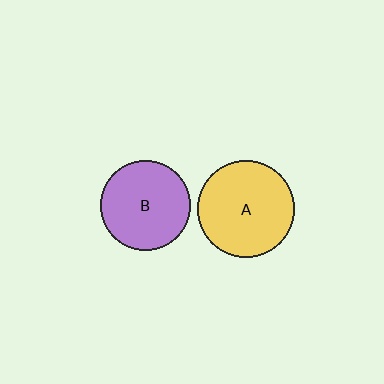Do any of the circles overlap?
No, none of the circles overlap.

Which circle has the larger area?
Circle A (yellow).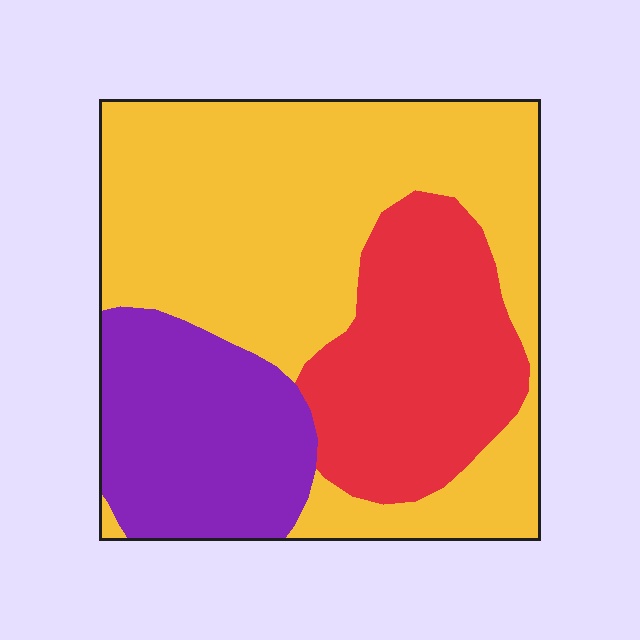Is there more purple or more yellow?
Yellow.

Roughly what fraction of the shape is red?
Red covers 25% of the shape.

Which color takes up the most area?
Yellow, at roughly 55%.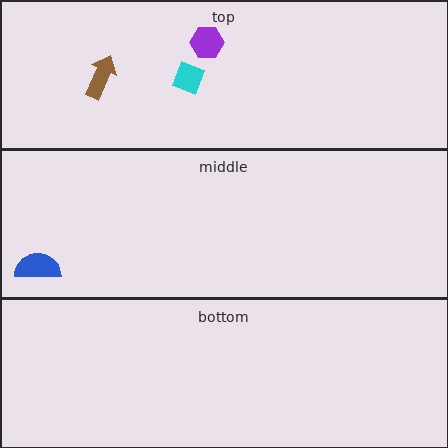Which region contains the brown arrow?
The top region.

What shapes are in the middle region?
The blue semicircle.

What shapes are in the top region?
The purple hexagon, the brown arrow, the cyan diamond.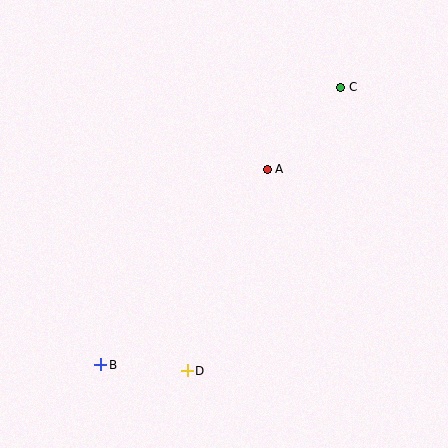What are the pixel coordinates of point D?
Point D is at (187, 371).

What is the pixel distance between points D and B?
The distance between D and B is 87 pixels.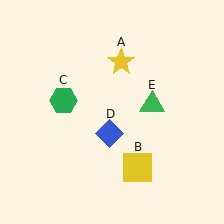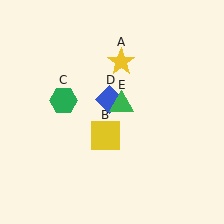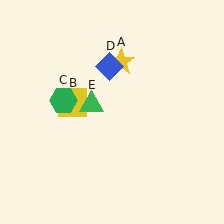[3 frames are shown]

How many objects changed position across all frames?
3 objects changed position: yellow square (object B), blue diamond (object D), green triangle (object E).